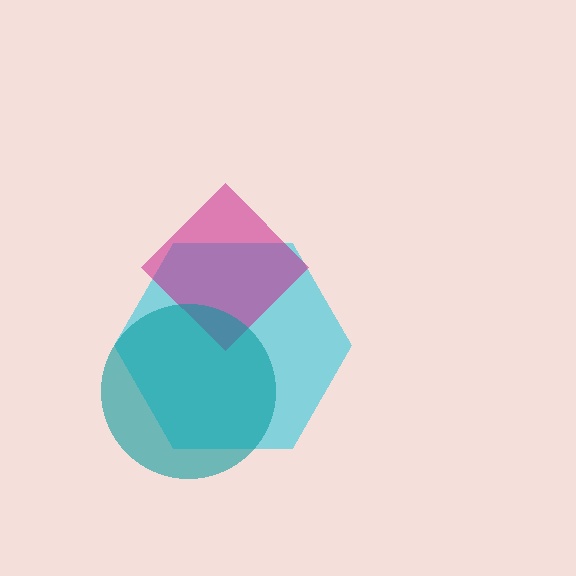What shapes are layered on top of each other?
The layered shapes are: a cyan hexagon, a magenta diamond, a teal circle.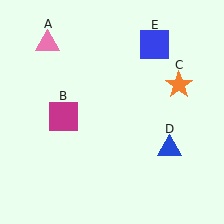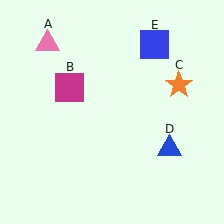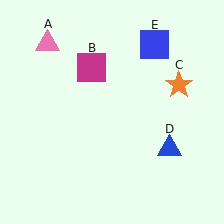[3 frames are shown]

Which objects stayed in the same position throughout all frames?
Pink triangle (object A) and orange star (object C) and blue triangle (object D) and blue square (object E) remained stationary.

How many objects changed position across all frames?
1 object changed position: magenta square (object B).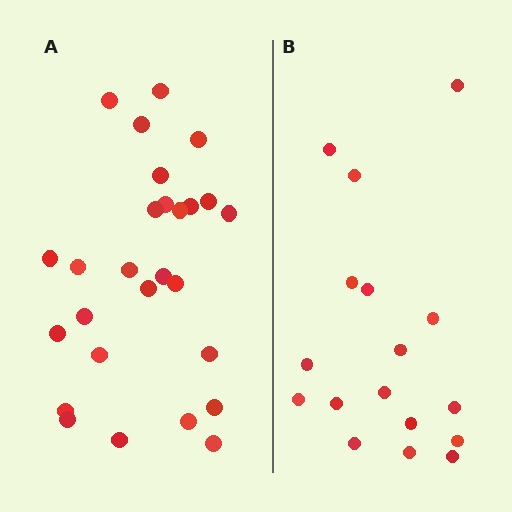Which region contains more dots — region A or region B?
Region A (the left region) has more dots.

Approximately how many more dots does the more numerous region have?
Region A has roughly 10 or so more dots than region B.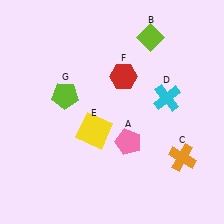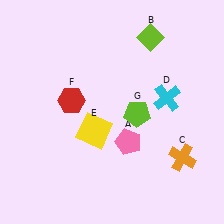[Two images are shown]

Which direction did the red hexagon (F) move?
The red hexagon (F) moved left.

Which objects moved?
The objects that moved are: the red hexagon (F), the lime pentagon (G).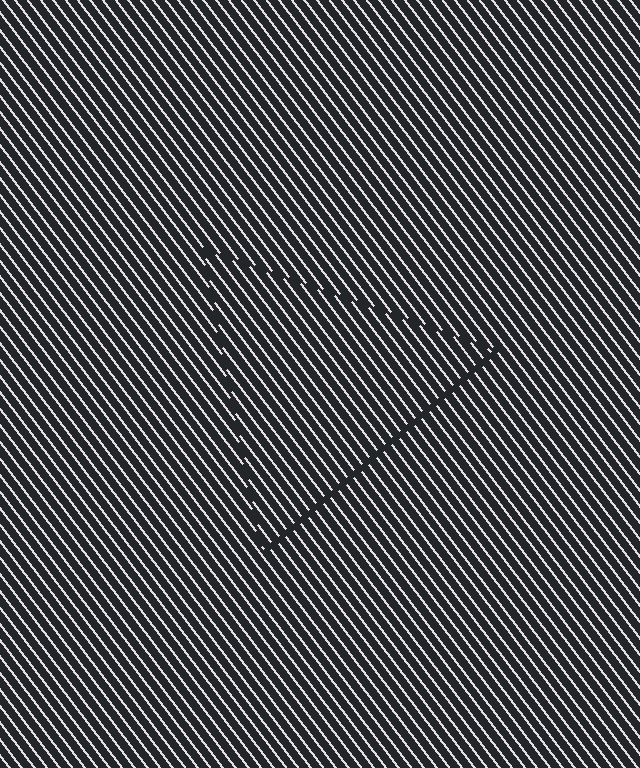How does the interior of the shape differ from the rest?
The interior of the shape contains the same grating, shifted by half a period — the contour is defined by the phase discontinuity where line-ends from the inner and outer gratings abut.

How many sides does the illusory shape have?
3 sides — the line-ends trace a triangle.